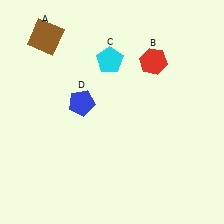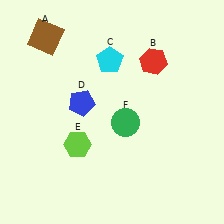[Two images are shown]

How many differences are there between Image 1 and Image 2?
There are 2 differences between the two images.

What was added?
A lime hexagon (E), a green circle (F) were added in Image 2.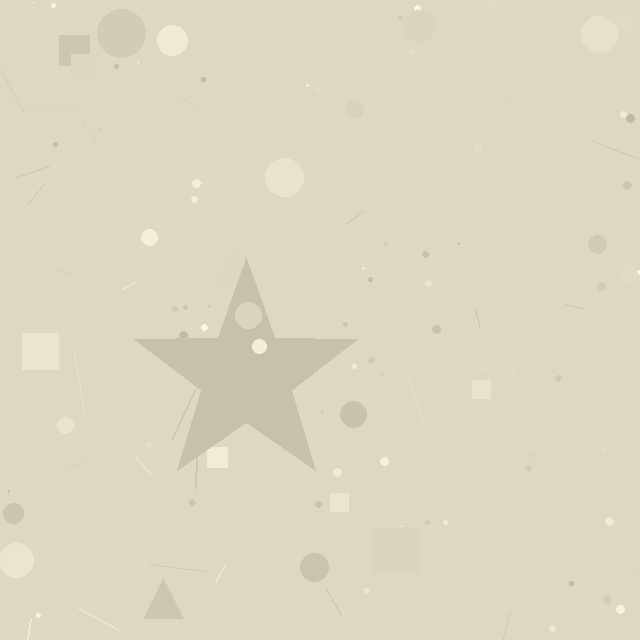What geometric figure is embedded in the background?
A star is embedded in the background.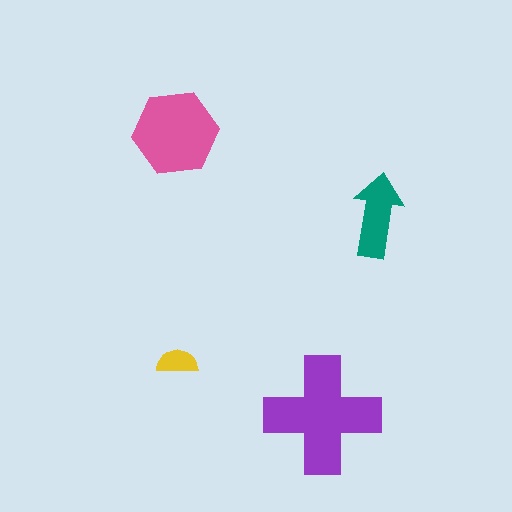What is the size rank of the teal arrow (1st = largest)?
3rd.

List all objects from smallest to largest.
The yellow semicircle, the teal arrow, the pink hexagon, the purple cross.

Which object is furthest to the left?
The pink hexagon is leftmost.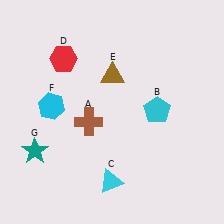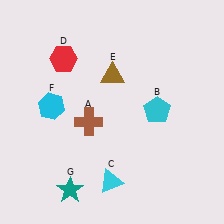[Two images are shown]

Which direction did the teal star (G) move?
The teal star (G) moved down.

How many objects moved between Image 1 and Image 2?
1 object moved between the two images.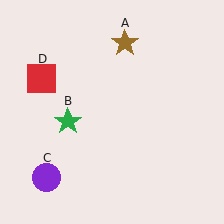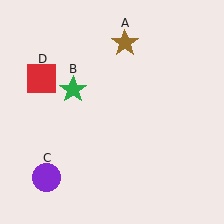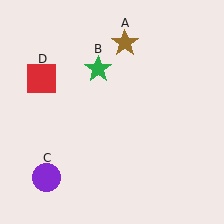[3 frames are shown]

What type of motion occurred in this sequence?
The green star (object B) rotated clockwise around the center of the scene.